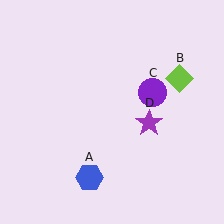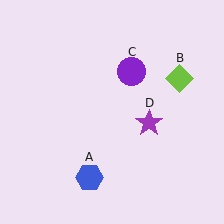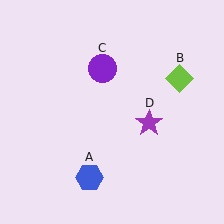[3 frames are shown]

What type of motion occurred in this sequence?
The purple circle (object C) rotated counterclockwise around the center of the scene.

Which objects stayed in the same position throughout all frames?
Blue hexagon (object A) and lime diamond (object B) and purple star (object D) remained stationary.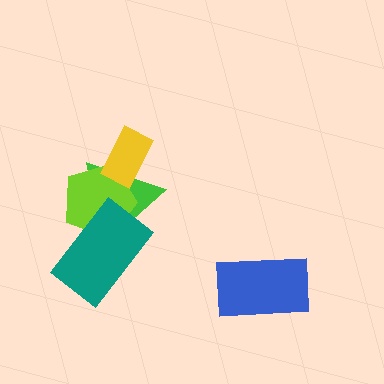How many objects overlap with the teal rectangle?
2 objects overlap with the teal rectangle.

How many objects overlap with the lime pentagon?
3 objects overlap with the lime pentagon.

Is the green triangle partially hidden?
Yes, it is partially covered by another shape.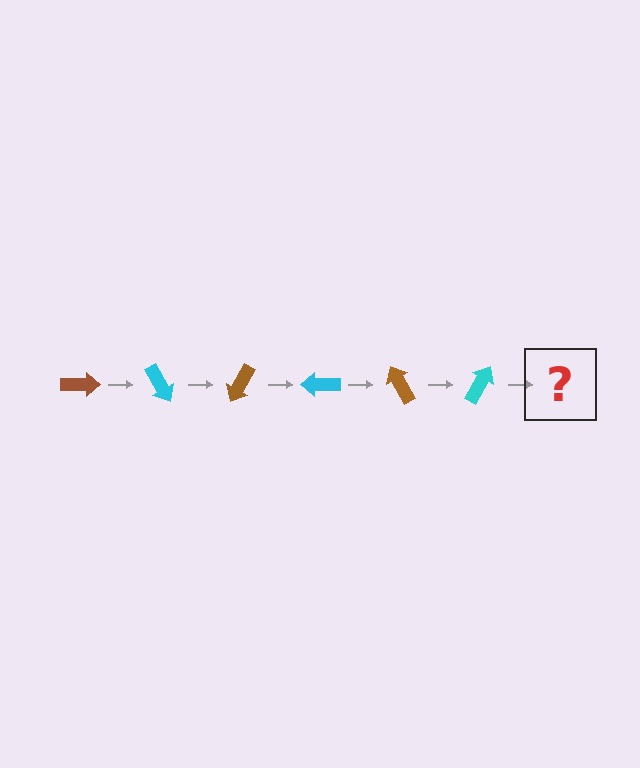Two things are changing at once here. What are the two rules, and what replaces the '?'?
The two rules are that it rotates 60 degrees each step and the color cycles through brown and cyan. The '?' should be a brown arrow, rotated 360 degrees from the start.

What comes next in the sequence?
The next element should be a brown arrow, rotated 360 degrees from the start.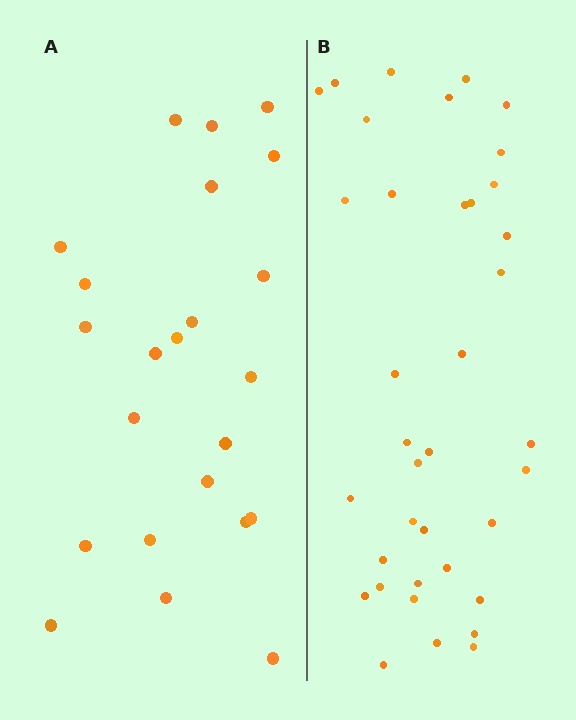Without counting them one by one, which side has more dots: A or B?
Region B (the right region) has more dots.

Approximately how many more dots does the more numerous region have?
Region B has approximately 15 more dots than region A.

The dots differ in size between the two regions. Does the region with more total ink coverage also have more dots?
No. Region A has more total ink coverage because its dots are larger, but region B actually contains more individual dots. Total area can be misleading — the number of items is what matters here.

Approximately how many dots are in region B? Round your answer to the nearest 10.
About 40 dots. (The exact count is 37, which rounds to 40.)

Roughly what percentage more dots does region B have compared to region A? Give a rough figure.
About 60% more.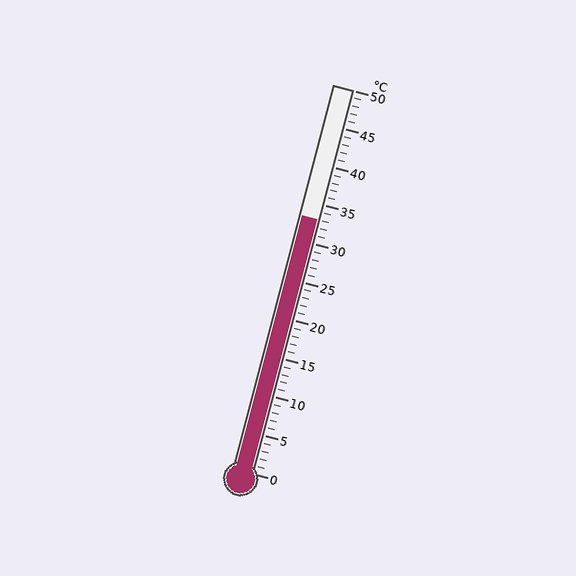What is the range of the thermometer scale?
The thermometer scale ranges from 0°C to 50°C.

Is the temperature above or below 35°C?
The temperature is below 35°C.